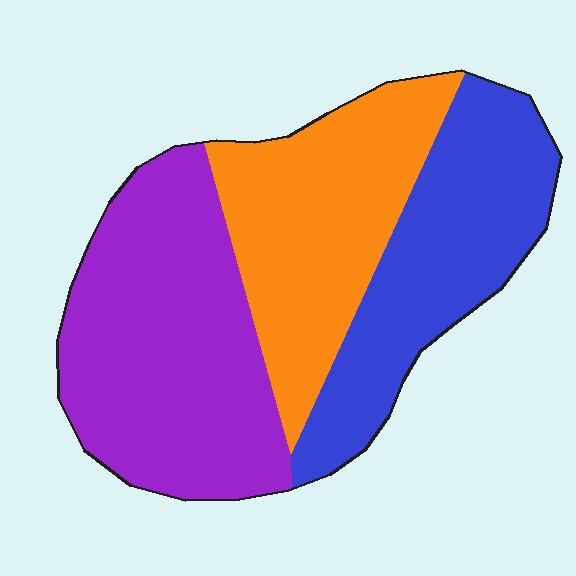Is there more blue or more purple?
Purple.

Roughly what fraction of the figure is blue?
Blue takes up between a sixth and a third of the figure.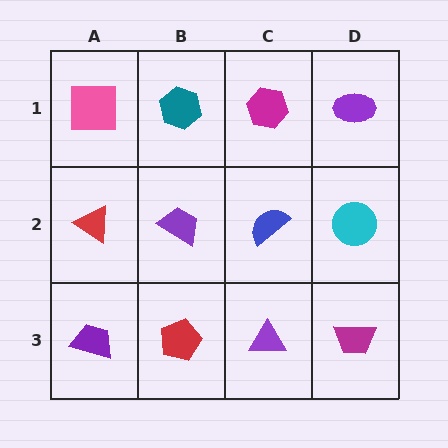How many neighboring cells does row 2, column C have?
4.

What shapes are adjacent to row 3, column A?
A red triangle (row 2, column A), a red pentagon (row 3, column B).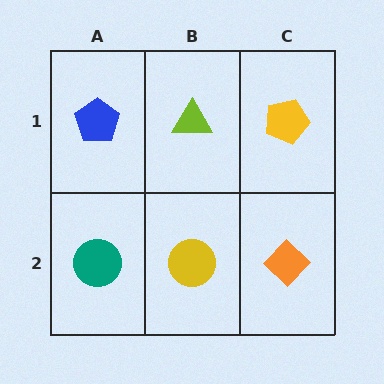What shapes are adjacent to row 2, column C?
A yellow pentagon (row 1, column C), a yellow circle (row 2, column B).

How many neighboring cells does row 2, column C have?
2.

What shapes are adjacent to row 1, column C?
An orange diamond (row 2, column C), a lime triangle (row 1, column B).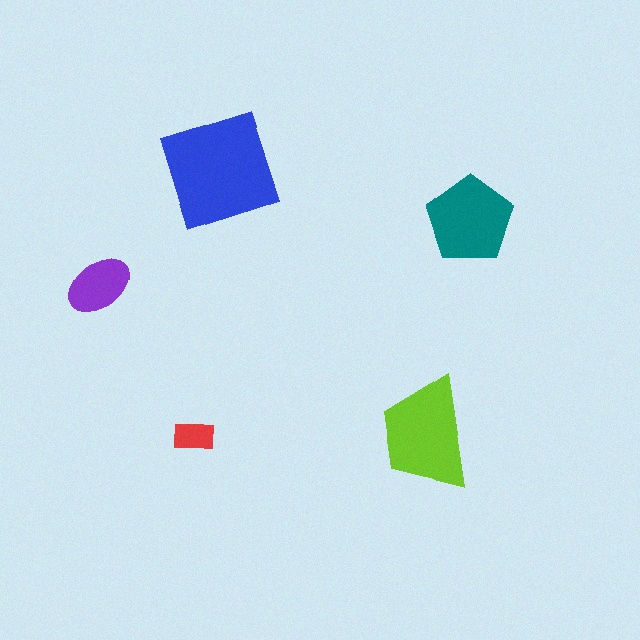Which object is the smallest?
The red rectangle.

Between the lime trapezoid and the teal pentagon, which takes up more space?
The lime trapezoid.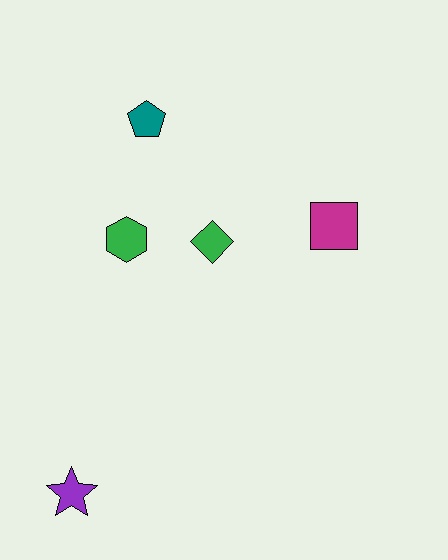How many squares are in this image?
There is 1 square.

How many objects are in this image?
There are 5 objects.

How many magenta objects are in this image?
There is 1 magenta object.